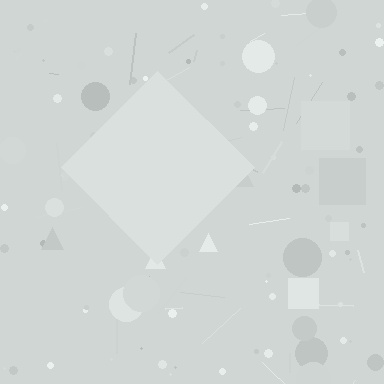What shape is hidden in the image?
A diamond is hidden in the image.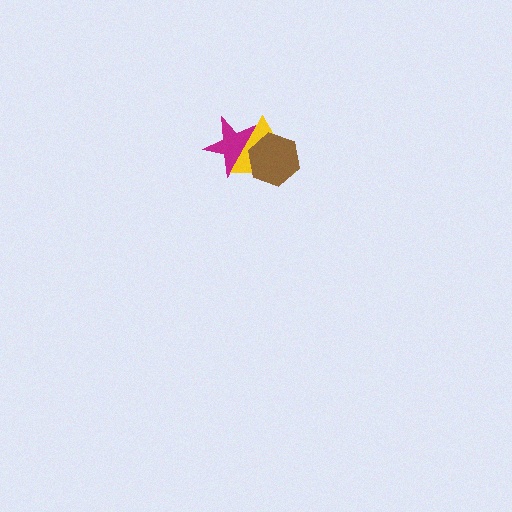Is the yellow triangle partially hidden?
Yes, it is partially covered by another shape.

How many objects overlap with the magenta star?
2 objects overlap with the magenta star.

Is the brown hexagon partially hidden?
No, no other shape covers it.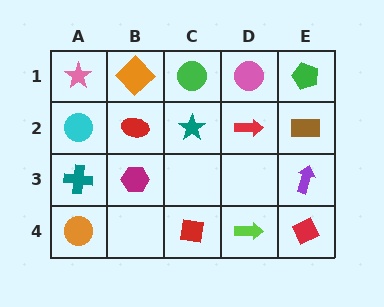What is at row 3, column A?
A teal cross.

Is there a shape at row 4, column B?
No, that cell is empty.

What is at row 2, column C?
A teal star.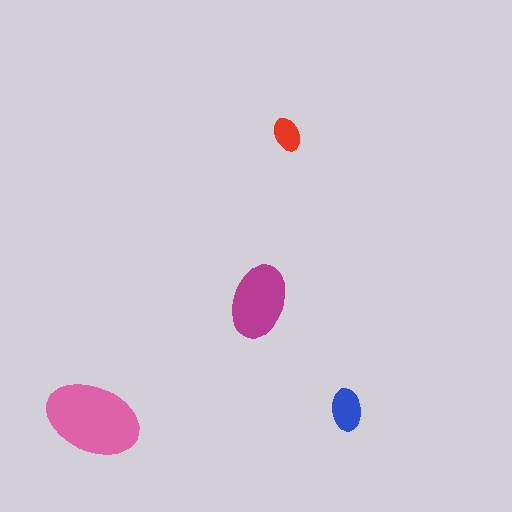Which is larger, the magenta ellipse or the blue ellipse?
The magenta one.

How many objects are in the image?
There are 4 objects in the image.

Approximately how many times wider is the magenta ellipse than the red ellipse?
About 2 times wider.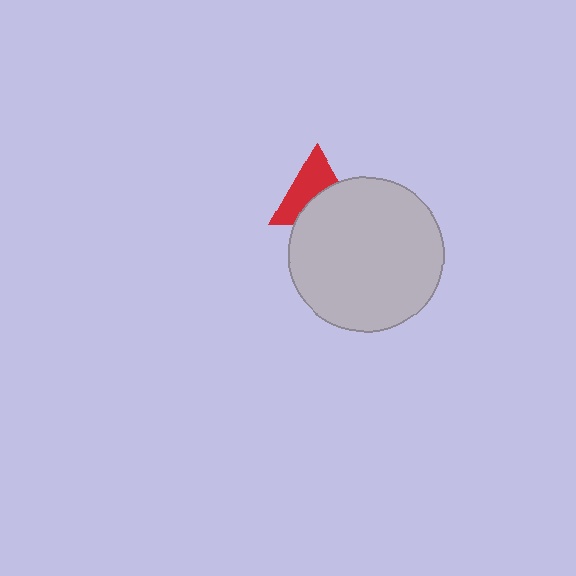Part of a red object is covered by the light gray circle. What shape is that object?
It is a triangle.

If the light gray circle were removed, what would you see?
You would see the complete red triangle.